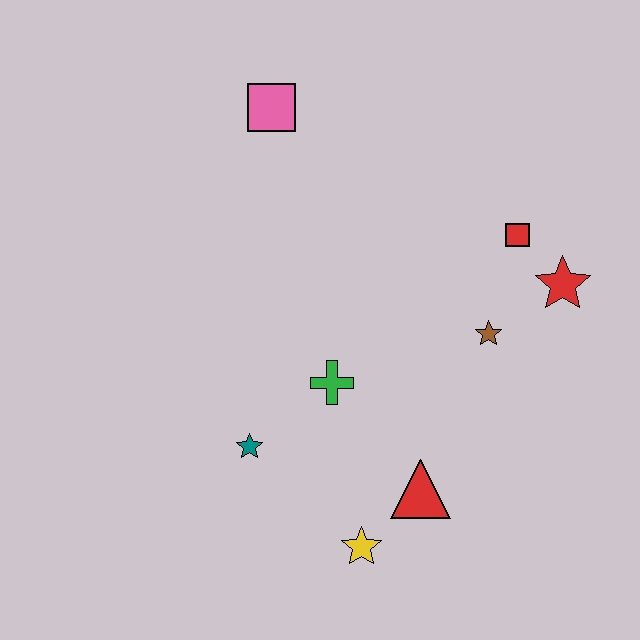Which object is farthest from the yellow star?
The pink square is farthest from the yellow star.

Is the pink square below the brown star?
No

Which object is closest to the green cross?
The teal star is closest to the green cross.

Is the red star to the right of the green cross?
Yes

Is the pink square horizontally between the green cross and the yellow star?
No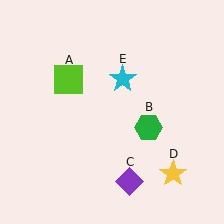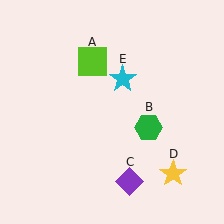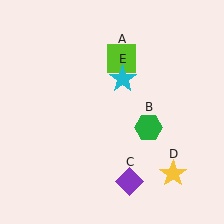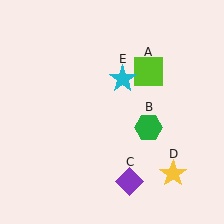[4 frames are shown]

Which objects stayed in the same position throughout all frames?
Green hexagon (object B) and purple diamond (object C) and yellow star (object D) and cyan star (object E) remained stationary.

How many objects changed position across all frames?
1 object changed position: lime square (object A).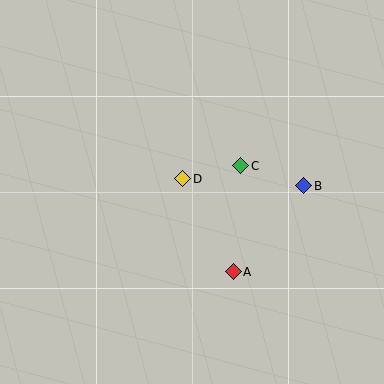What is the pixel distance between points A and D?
The distance between A and D is 106 pixels.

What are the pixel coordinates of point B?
Point B is at (304, 186).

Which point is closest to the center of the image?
Point D at (183, 179) is closest to the center.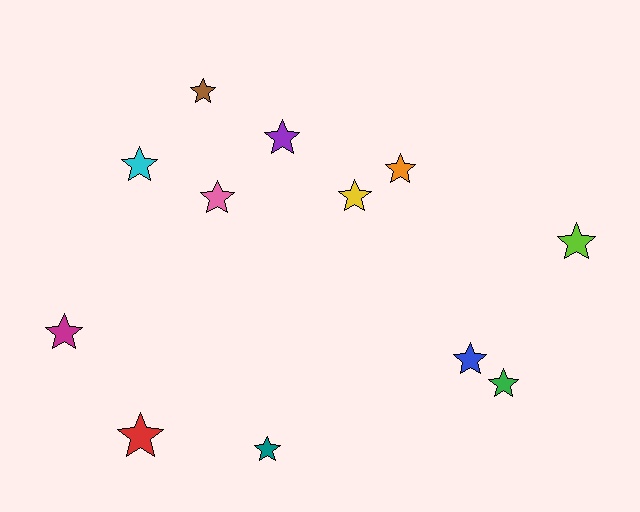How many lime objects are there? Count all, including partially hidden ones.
There is 1 lime object.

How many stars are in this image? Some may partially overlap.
There are 12 stars.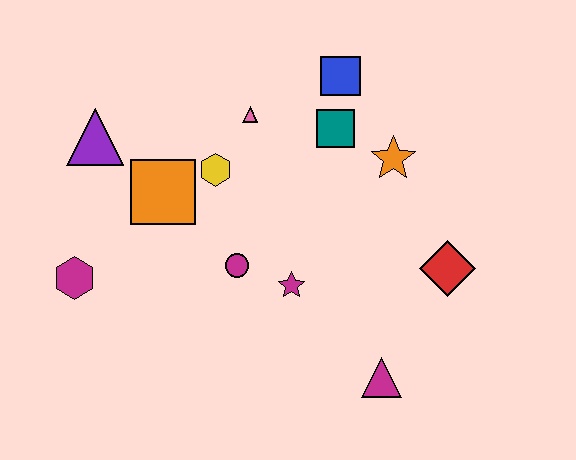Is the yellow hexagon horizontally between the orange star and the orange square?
Yes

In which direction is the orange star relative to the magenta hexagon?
The orange star is to the right of the magenta hexagon.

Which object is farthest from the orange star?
The magenta hexagon is farthest from the orange star.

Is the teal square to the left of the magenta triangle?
Yes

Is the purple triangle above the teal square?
No